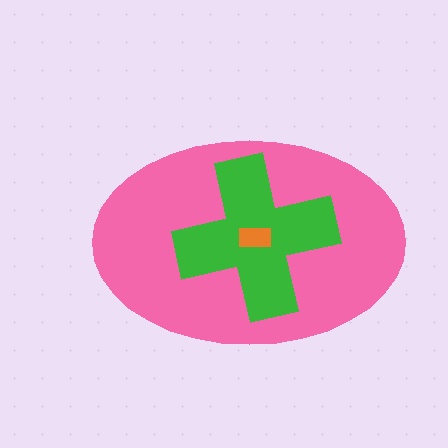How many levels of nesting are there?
3.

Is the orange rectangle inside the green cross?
Yes.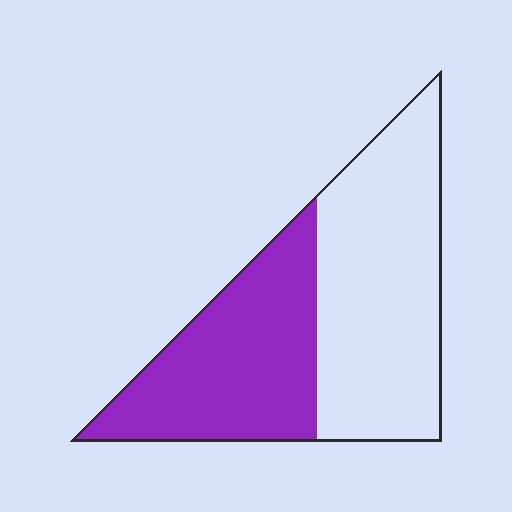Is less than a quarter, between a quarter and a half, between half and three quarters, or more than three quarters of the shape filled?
Between a quarter and a half.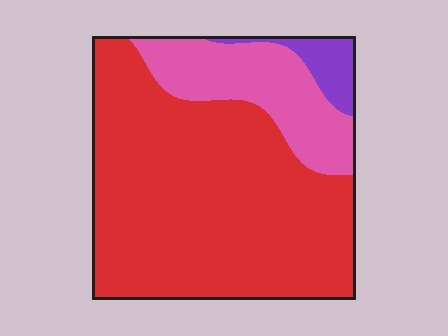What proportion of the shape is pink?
Pink takes up about one fifth (1/5) of the shape.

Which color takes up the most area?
Red, at roughly 75%.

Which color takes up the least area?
Purple, at roughly 5%.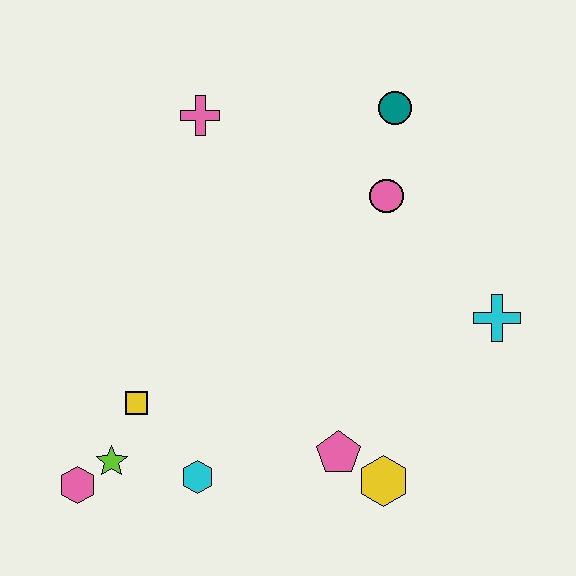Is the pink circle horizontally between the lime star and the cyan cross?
Yes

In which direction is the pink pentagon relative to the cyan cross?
The pink pentagon is to the left of the cyan cross.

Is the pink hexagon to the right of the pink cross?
No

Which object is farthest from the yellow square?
The teal circle is farthest from the yellow square.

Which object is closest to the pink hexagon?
The lime star is closest to the pink hexagon.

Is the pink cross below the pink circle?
No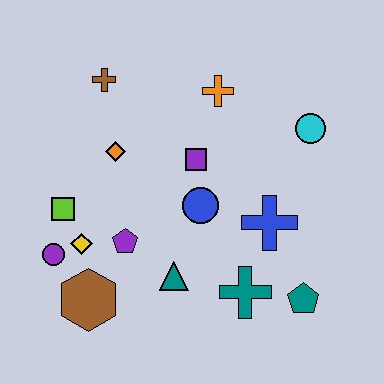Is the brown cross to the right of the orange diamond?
No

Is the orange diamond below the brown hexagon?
No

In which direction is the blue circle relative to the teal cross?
The blue circle is above the teal cross.